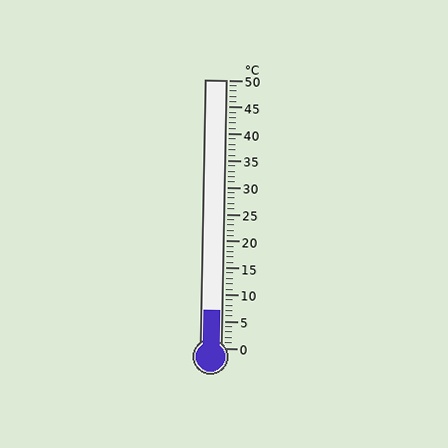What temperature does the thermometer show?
The thermometer shows approximately 7°C.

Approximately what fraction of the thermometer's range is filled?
The thermometer is filled to approximately 15% of its range.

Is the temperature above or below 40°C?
The temperature is below 40°C.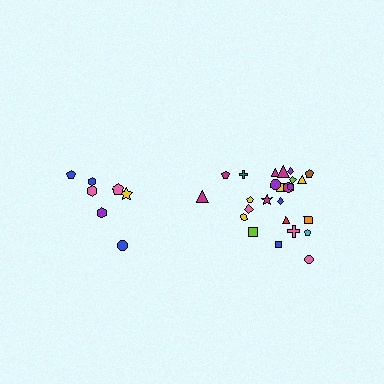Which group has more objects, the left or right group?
The right group.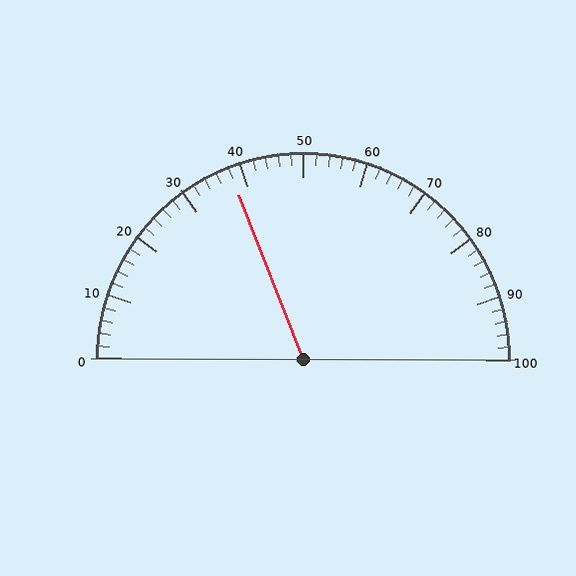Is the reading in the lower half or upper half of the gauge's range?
The reading is in the lower half of the range (0 to 100).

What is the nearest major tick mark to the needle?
The nearest major tick mark is 40.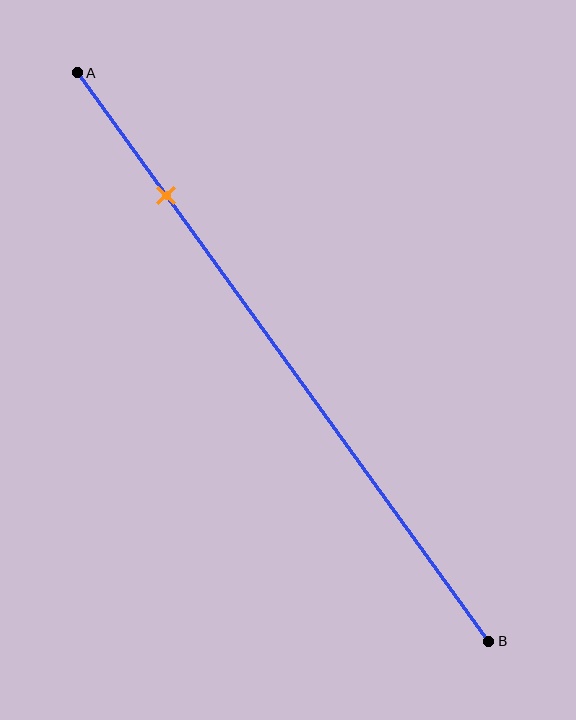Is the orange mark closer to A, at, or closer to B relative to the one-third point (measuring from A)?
The orange mark is closer to point A than the one-third point of segment AB.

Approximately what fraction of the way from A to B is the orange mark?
The orange mark is approximately 20% of the way from A to B.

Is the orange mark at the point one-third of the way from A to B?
No, the mark is at about 20% from A, not at the 33% one-third point.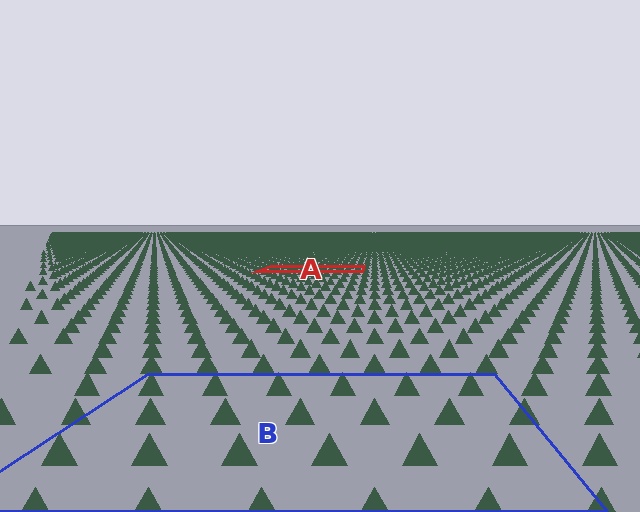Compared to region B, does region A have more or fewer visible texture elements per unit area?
Region A has more texture elements per unit area — they are packed more densely because it is farther away.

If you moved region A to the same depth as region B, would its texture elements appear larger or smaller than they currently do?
They would appear larger. At a closer depth, the same texture elements are projected at a bigger on-screen size.